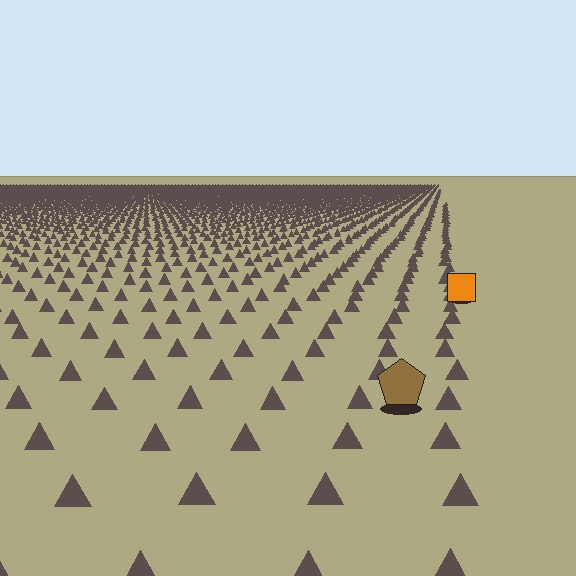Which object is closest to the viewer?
The brown pentagon is closest. The texture marks near it are larger and more spread out.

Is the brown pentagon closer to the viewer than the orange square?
Yes. The brown pentagon is closer — you can tell from the texture gradient: the ground texture is coarser near it.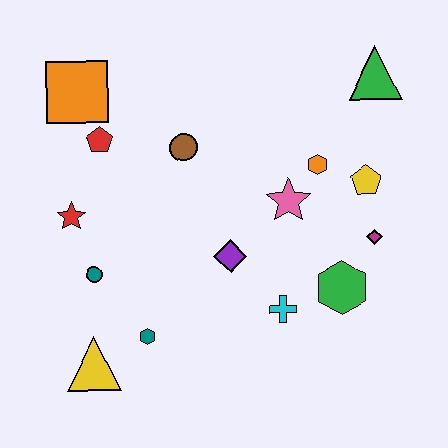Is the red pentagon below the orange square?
Yes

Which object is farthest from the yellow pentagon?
The yellow triangle is farthest from the yellow pentagon.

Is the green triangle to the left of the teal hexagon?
No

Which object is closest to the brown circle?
The red pentagon is closest to the brown circle.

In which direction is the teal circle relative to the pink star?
The teal circle is to the left of the pink star.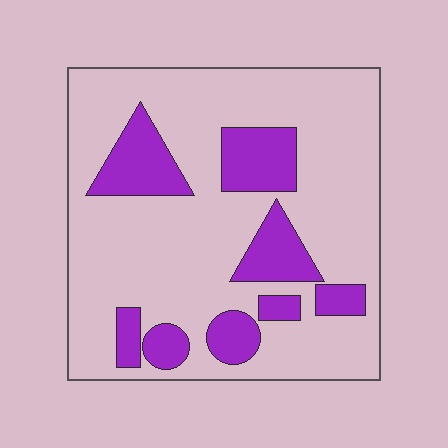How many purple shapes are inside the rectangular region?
8.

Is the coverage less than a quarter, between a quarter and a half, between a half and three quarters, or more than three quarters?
Less than a quarter.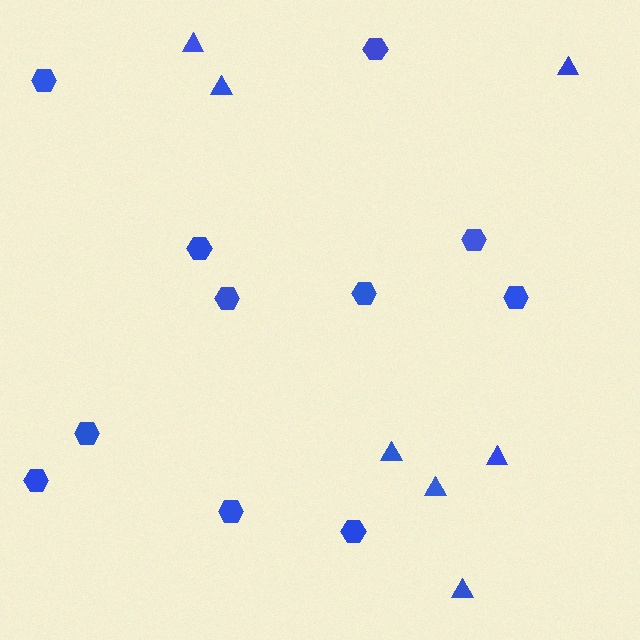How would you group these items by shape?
There are 2 groups: one group of hexagons (11) and one group of triangles (7).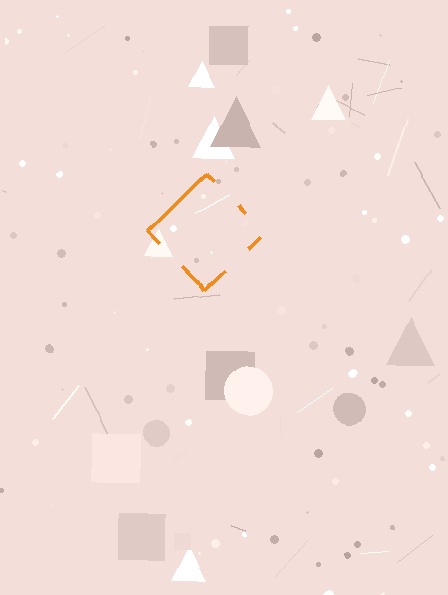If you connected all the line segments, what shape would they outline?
They would outline a diamond.